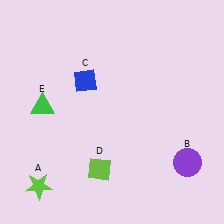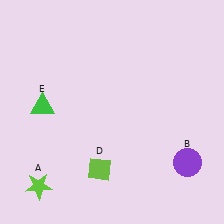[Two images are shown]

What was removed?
The blue diamond (C) was removed in Image 2.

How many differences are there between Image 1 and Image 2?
There is 1 difference between the two images.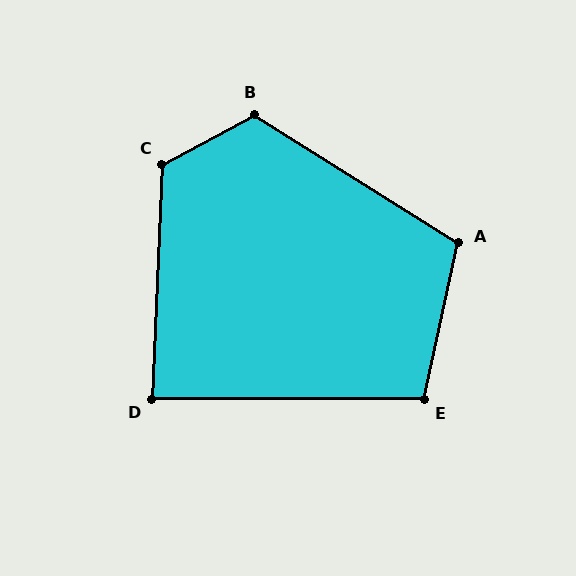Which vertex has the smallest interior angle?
D, at approximately 87 degrees.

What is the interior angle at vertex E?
Approximately 102 degrees (obtuse).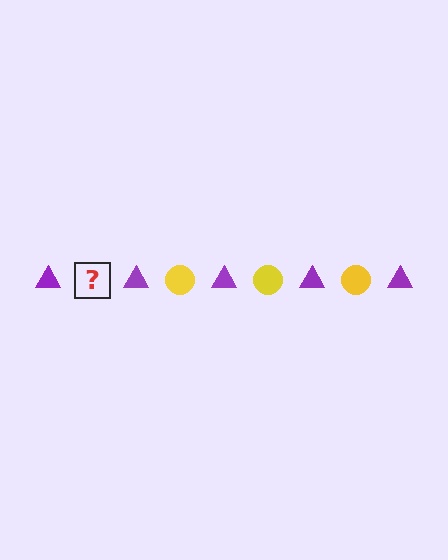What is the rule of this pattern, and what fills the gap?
The rule is that the pattern alternates between purple triangle and yellow circle. The gap should be filled with a yellow circle.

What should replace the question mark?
The question mark should be replaced with a yellow circle.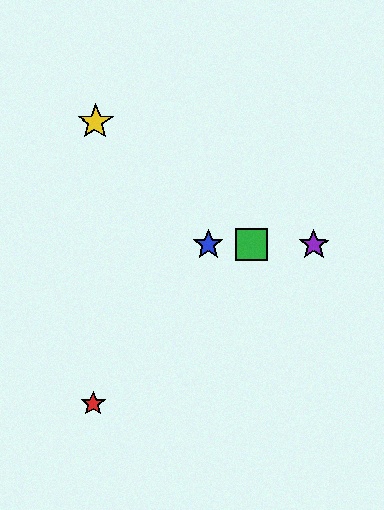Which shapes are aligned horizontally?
The blue star, the green square, the purple star are aligned horizontally.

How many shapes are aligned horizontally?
3 shapes (the blue star, the green square, the purple star) are aligned horizontally.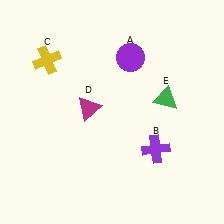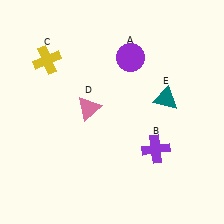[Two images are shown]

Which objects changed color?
D changed from magenta to pink. E changed from green to teal.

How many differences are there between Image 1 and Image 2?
There are 2 differences between the two images.